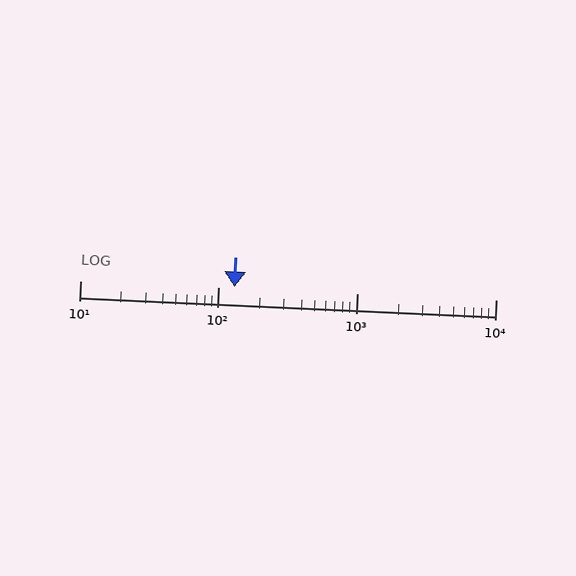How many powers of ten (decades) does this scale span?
The scale spans 3 decades, from 10 to 10000.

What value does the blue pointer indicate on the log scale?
The pointer indicates approximately 130.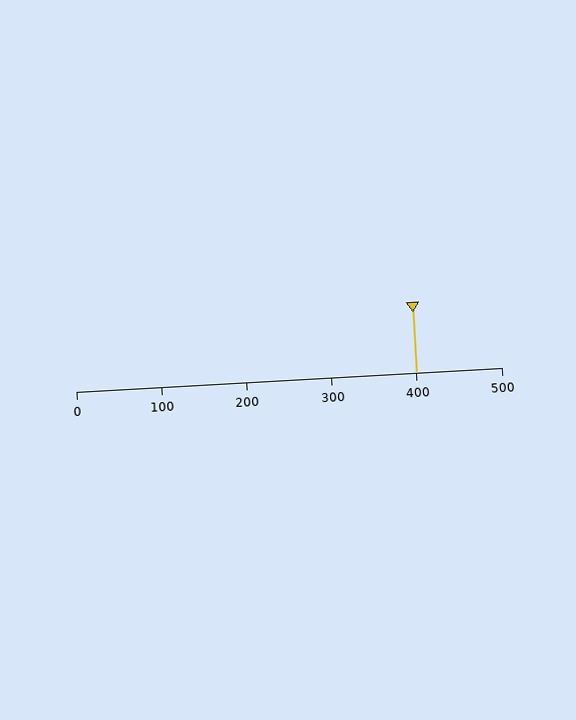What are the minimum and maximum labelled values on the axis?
The axis runs from 0 to 500.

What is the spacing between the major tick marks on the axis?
The major ticks are spaced 100 apart.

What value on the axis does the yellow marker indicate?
The marker indicates approximately 400.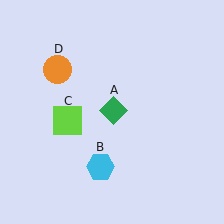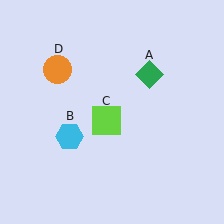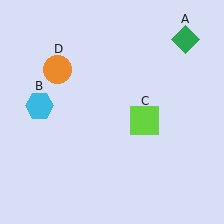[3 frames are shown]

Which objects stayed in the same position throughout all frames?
Orange circle (object D) remained stationary.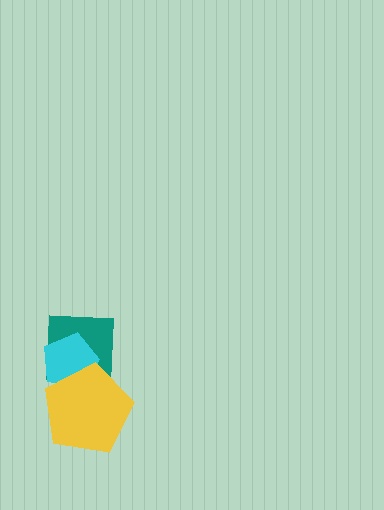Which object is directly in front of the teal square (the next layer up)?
The cyan pentagon is directly in front of the teal square.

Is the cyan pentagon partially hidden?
Yes, it is partially covered by another shape.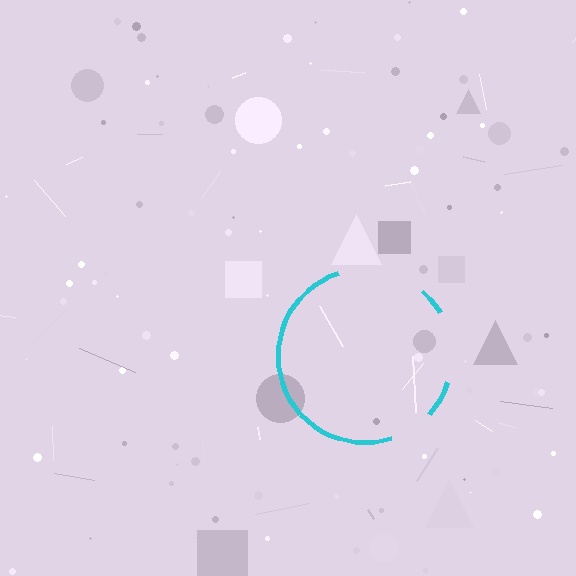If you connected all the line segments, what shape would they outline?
They would outline a circle.